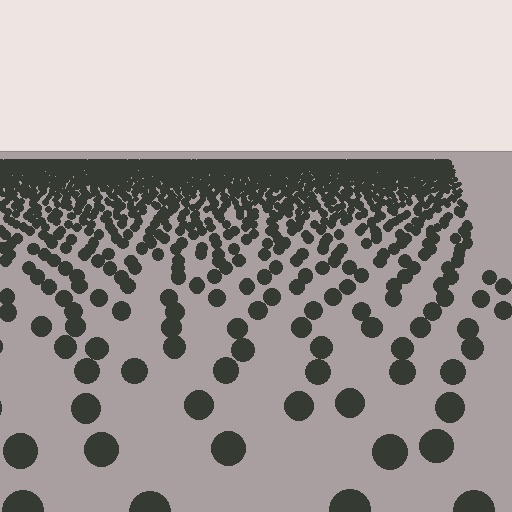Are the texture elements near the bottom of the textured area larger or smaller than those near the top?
Larger. Near the bottom, elements are closer to the viewer and appear at a bigger on-screen size.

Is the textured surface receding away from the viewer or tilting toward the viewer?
The surface is receding away from the viewer. Texture elements get smaller and denser toward the top.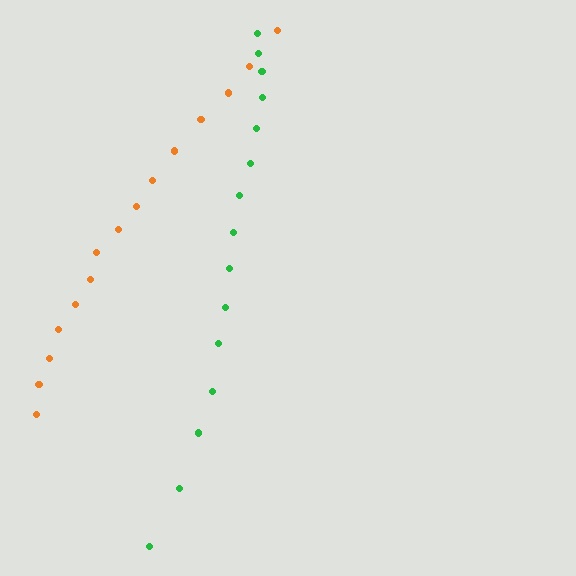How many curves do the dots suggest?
There are 2 distinct paths.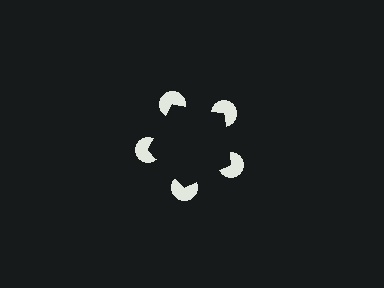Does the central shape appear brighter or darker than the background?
It typically appears slightly darker than the background, even though no actual brightness change is drawn.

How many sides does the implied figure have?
5 sides.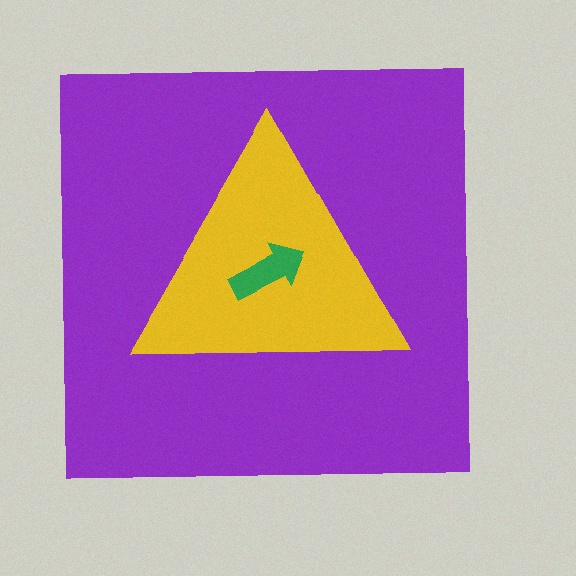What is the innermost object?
The green arrow.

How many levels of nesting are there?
3.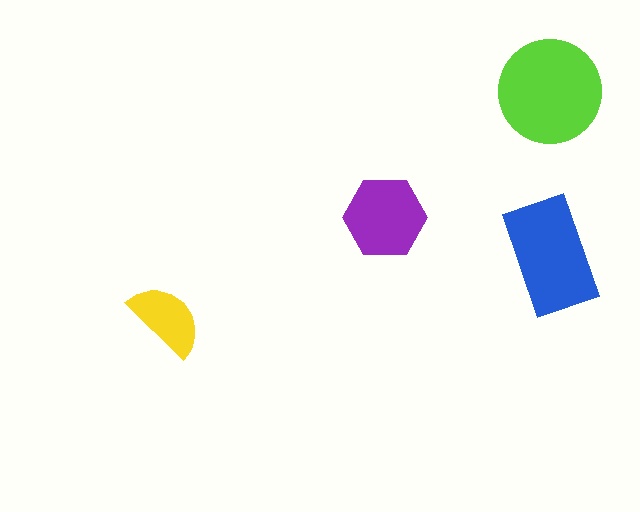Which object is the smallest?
The yellow semicircle.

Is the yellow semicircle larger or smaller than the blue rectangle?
Smaller.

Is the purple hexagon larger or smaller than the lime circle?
Smaller.